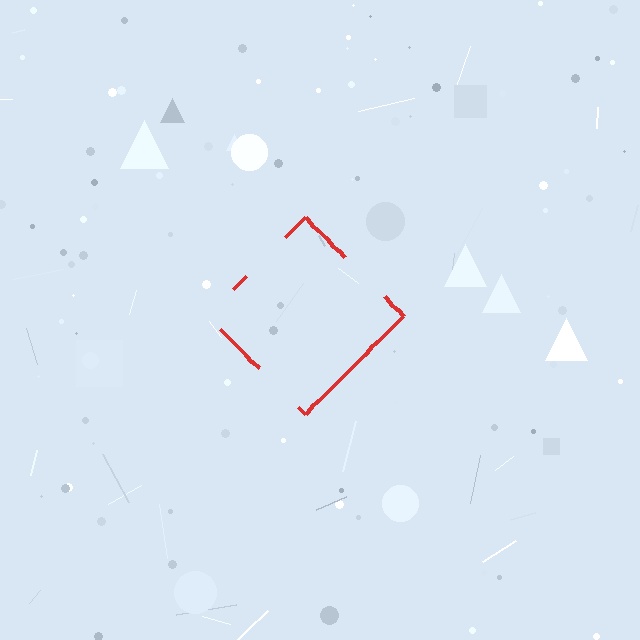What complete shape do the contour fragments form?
The contour fragments form a diamond.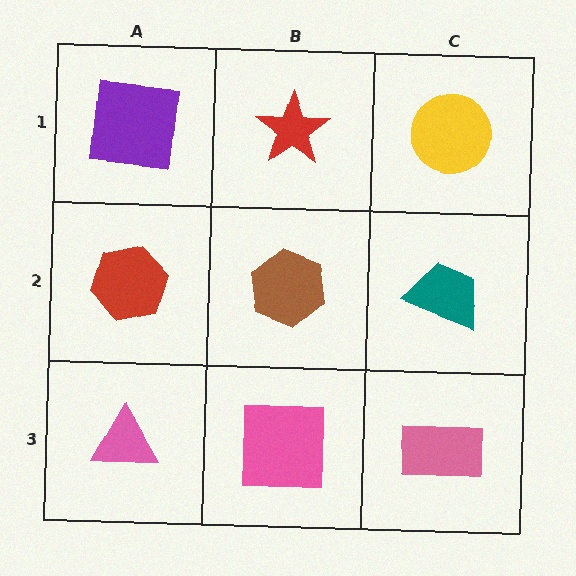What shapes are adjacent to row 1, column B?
A brown hexagon (row 2, column B), a purple square (row 1, column A), a yellow circle (row 1, column C).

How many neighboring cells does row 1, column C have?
2.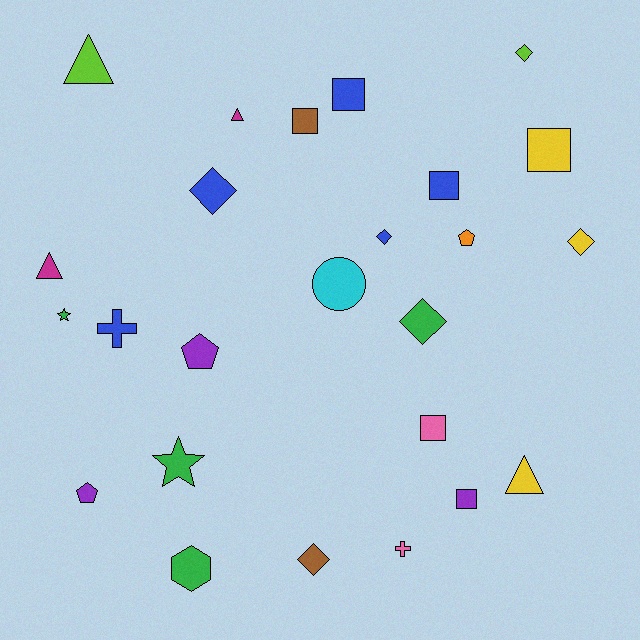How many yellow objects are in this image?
There are 3 yellow objects.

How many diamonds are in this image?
There are 6 diamonds.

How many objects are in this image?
There are 25 objects.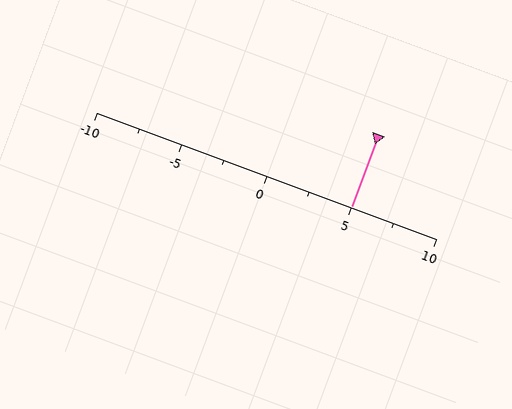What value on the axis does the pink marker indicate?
The marker indicates approximately 5.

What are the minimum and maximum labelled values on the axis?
The axis runs from -10 to 10.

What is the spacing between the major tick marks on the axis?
The major ticks are spaced 5 apart.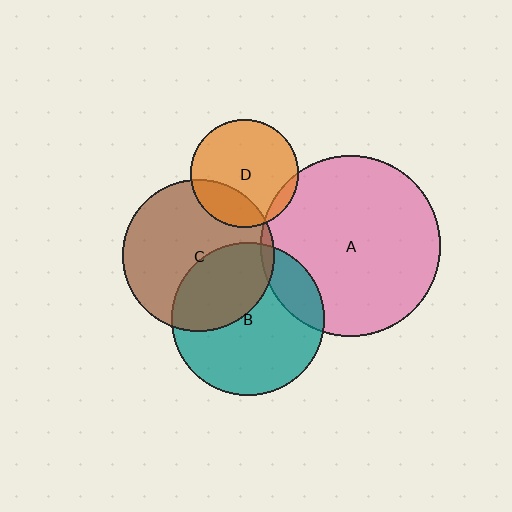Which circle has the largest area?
Circle A (pink).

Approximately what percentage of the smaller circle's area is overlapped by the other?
Approximately 10%.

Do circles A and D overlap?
Yes.